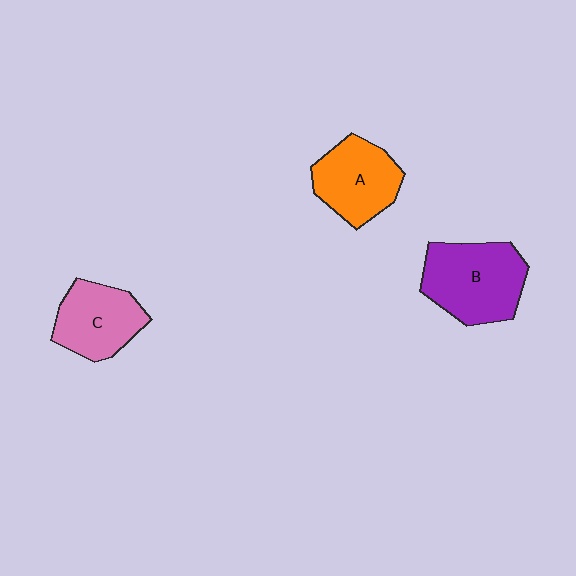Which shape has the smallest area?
Shape C (pink).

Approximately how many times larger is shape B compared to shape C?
Approximately 1.3 times.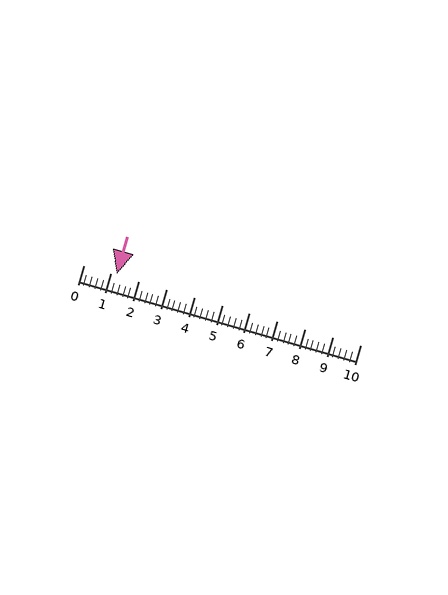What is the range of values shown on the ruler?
The ruler shows values from 0 to 10.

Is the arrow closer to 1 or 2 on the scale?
The arrow is closer to 1.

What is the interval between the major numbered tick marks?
The major tick marks are spaced 1 units apart.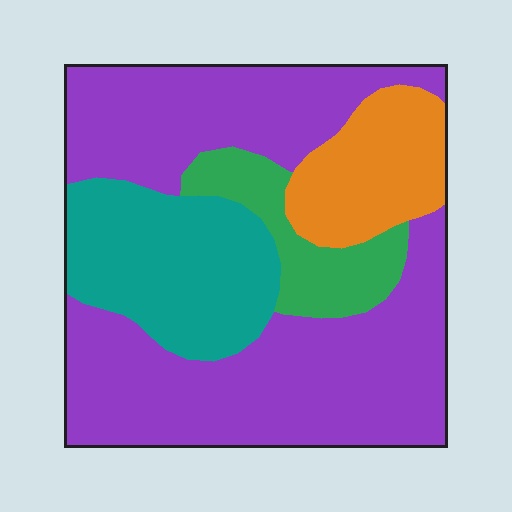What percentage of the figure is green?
Green covers 10% of the figure.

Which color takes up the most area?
Purple, at roughly 55%.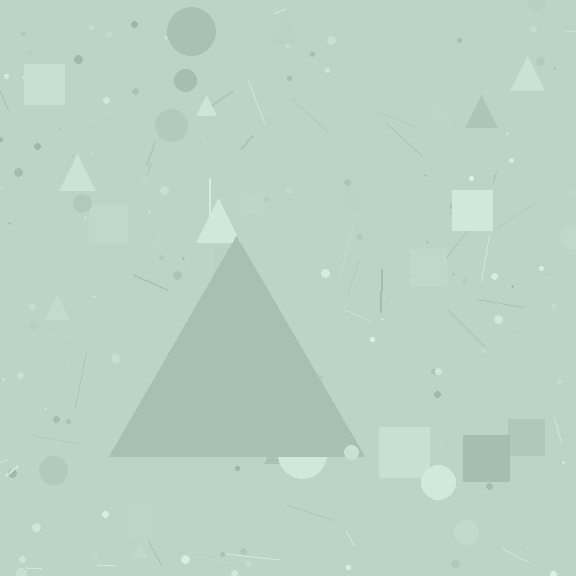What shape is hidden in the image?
A triangle is hidden in the image.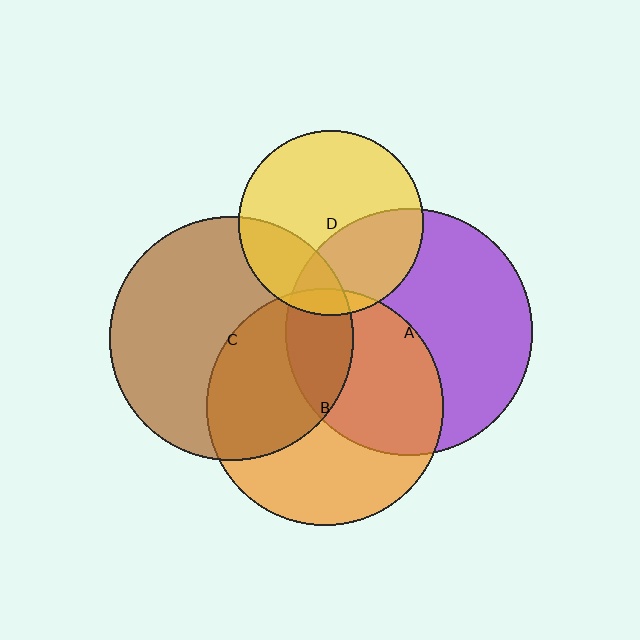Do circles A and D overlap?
Yes.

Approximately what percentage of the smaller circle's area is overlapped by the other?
Approximately 35%.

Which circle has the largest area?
Circle A (purple).